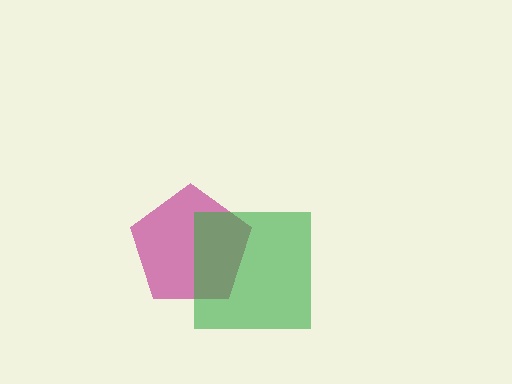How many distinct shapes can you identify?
There are 2 distinct shapes: a magenta pentagon, a green square.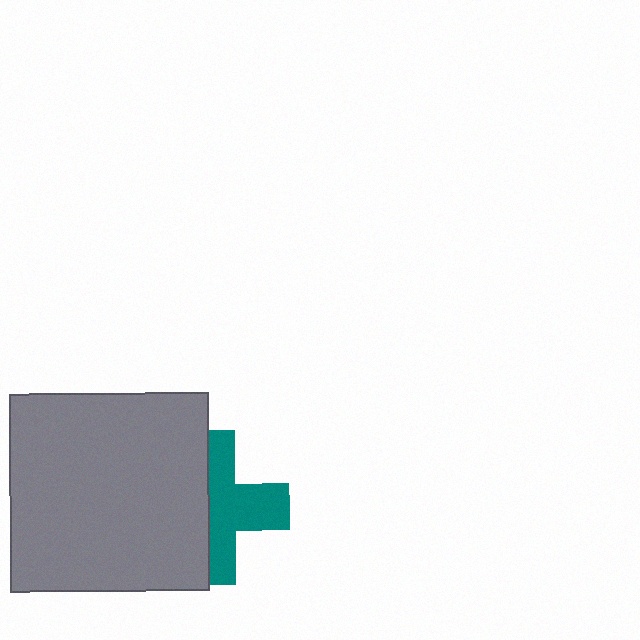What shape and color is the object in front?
The object in front is a gray square.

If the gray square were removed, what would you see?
You would see the complete teal cross.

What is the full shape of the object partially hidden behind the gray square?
The partially hidden object is a teal cross.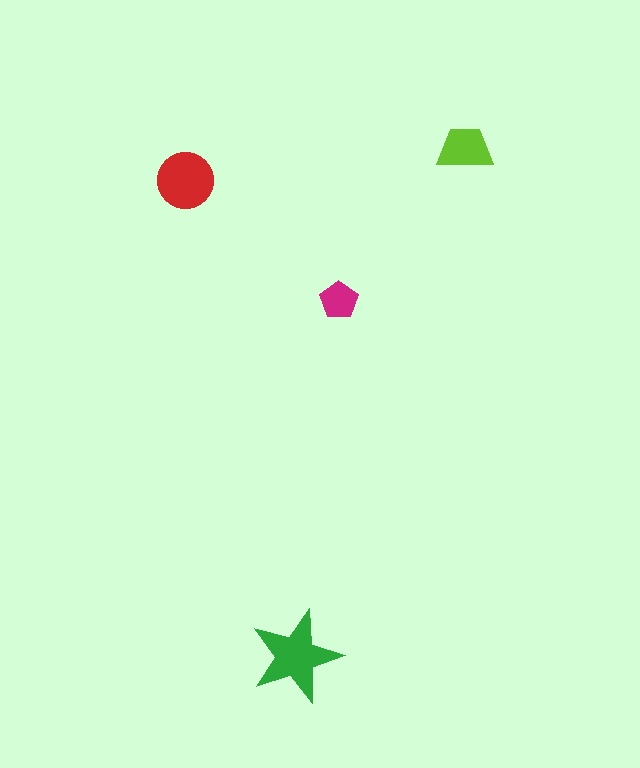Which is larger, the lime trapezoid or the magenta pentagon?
The lime trapezoid.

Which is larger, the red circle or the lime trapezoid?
The red circle.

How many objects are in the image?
There are 4 objects in the image.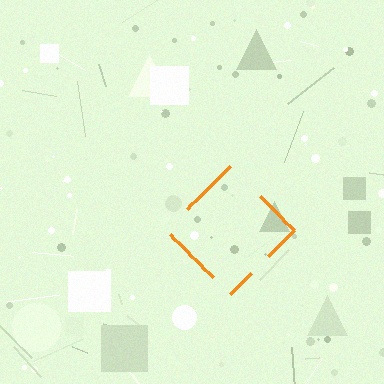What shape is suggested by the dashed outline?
The dashed outline suggests a diamond.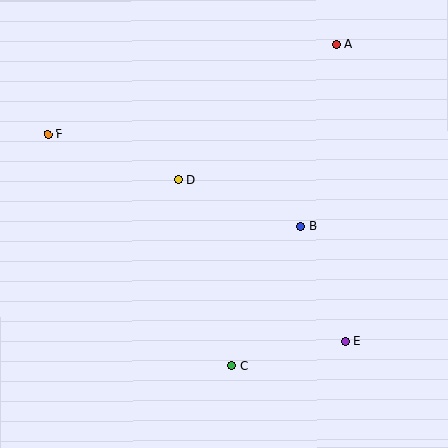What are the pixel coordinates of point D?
Point D is at (178, 180).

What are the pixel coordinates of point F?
Point F is at (48, 134).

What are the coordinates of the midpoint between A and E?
The midpoint between A and E is at (341, 193).